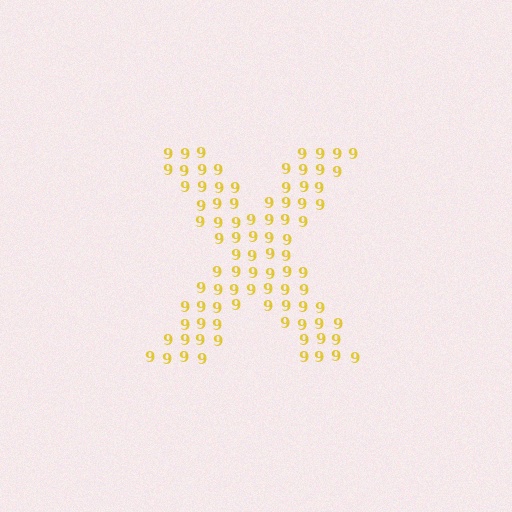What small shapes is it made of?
It is made of small digit 9's.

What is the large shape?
The large shape is the letter X.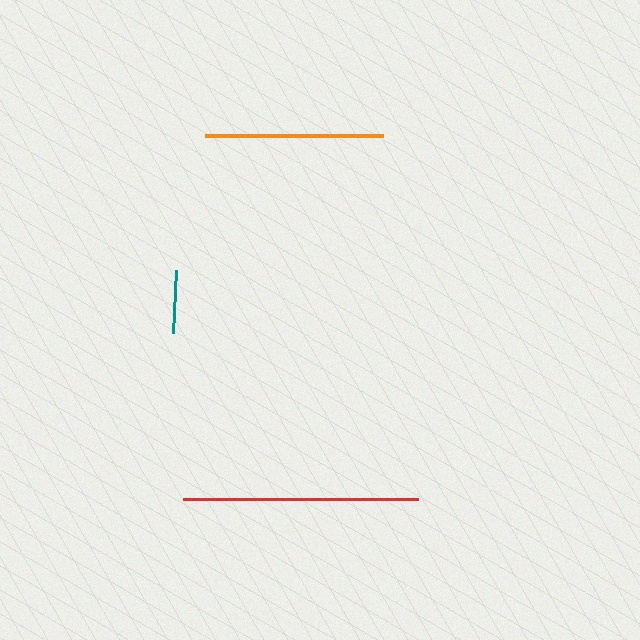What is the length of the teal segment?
The teal segment is approximately 64 pixels long.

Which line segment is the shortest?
The teal line is the shortest at approximately 64 pixels.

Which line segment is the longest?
The red line is the longest at approximately 235 pixels.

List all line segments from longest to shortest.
From longest to shortest: red, orange, teal.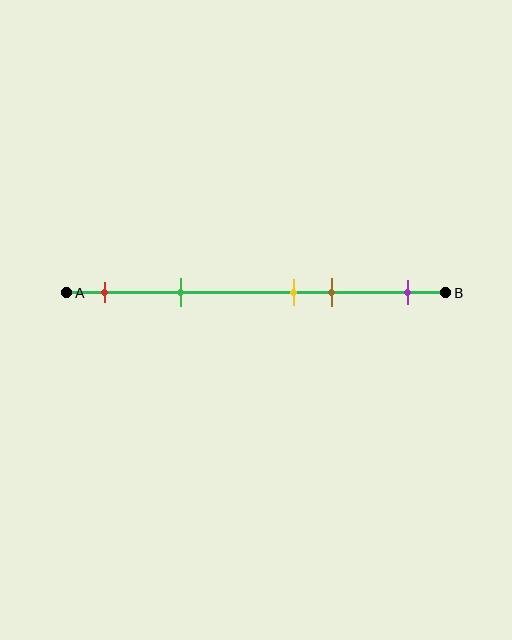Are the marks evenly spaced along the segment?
No, the marks are not evenly spaced.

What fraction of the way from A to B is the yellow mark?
The yellow mark is approximately 60% (0.6) of the way from A to B.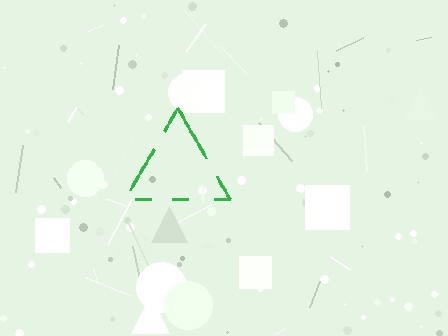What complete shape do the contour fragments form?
The contour fragments form a triangle.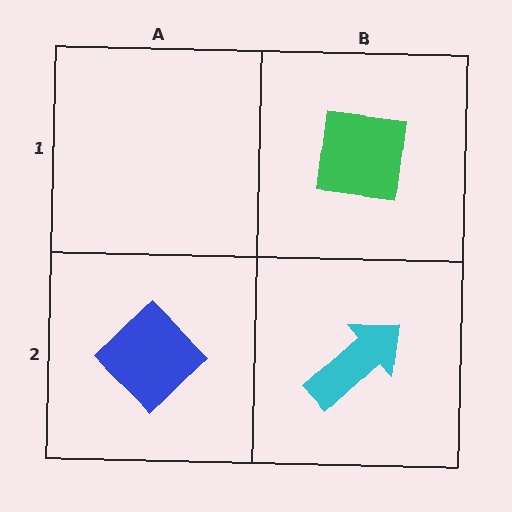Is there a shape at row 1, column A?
No, that cell is empty.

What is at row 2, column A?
A blue diamond.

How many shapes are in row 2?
2 shapes.